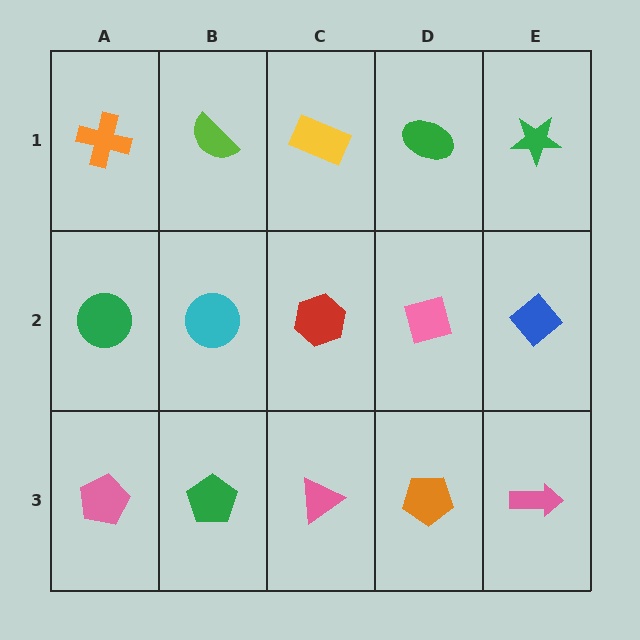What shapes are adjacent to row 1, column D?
A pink diamond (row 2, column D), a yellow rectangle (row 1, column C), a green star (row 1, column E).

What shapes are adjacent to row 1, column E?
A blue diamond (row 2, column E), a green ellipse (row 1, column D).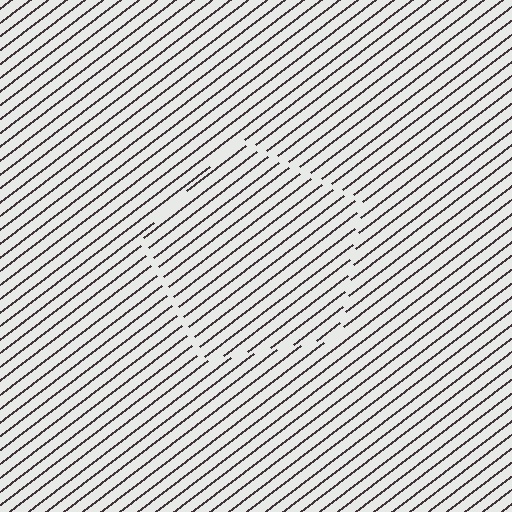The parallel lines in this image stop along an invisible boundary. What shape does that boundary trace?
An illusory pentagon. The interior of the shape contains the same grating, shifted by half a period — the contour is defined by the phase discontinuity where line-ends from the inner and outer gratings abut.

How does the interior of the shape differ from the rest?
The interior of the shape contains the same grating, shifted by half a period — the contour is defined by the phase discontinuity where line-ends from the inner and outer gratings abut.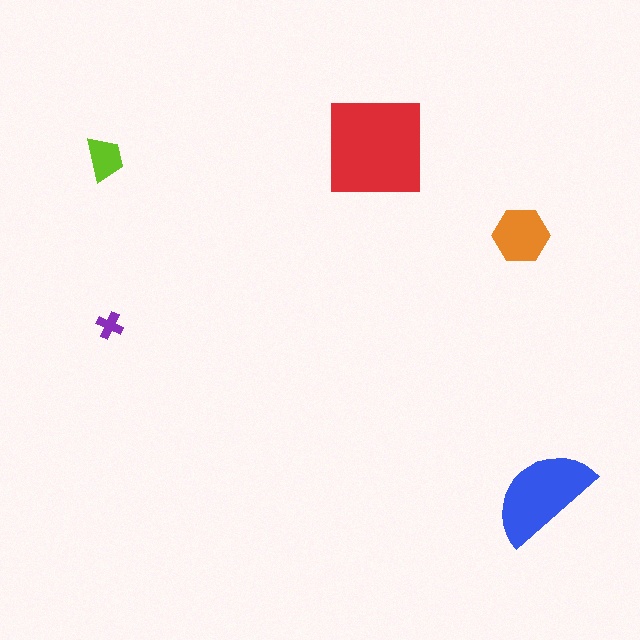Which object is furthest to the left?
The lime trapezoid is leftmost.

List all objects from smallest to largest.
The purple cross, the lime trapezoid, the orange hexagon, the blue semicircle, the red square.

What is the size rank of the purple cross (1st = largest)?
5th.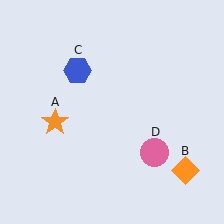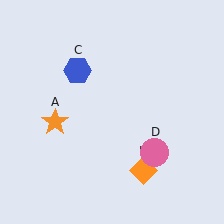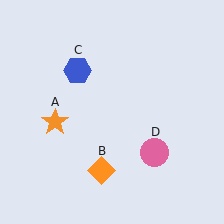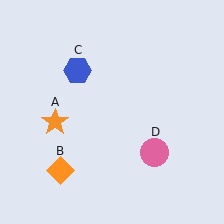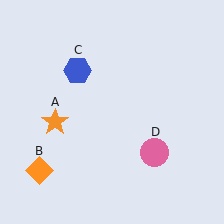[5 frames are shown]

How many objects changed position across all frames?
1 object changed position: orange diamond (object B).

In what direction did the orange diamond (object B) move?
The orange diamond (object B) moved left.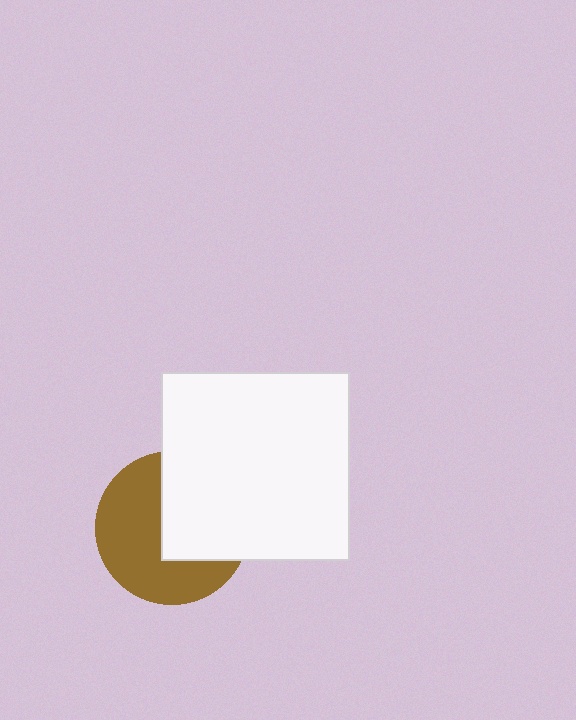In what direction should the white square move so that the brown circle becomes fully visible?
The white square should move right. That is the shortest direction to clear the overlap and leave the brown circle fully visible.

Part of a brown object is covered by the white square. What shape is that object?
It is a circle.